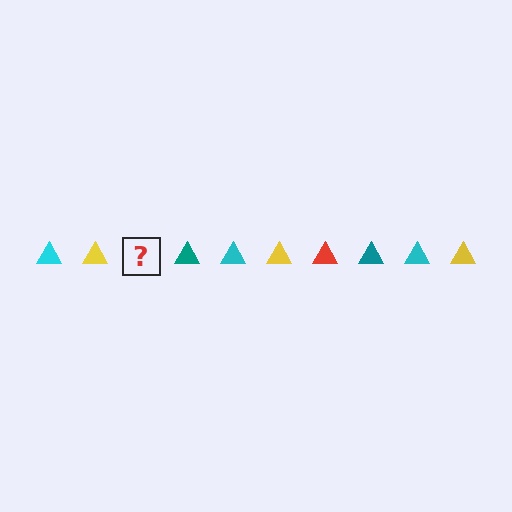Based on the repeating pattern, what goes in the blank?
The blank should be a red triangle.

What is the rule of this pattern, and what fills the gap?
The rule is that the pattern cycles through cyan, yellow, red, teal triangles. The gap should be filled with a red triangle.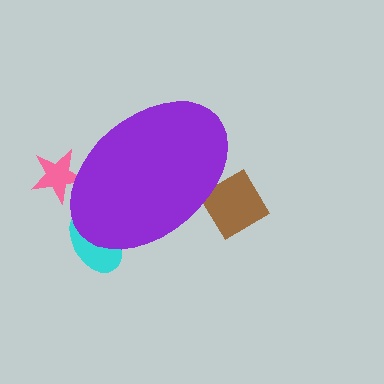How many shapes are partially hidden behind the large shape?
3 shapes are partially hidden.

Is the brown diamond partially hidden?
Yes, the brown diamond is partially hidden behind the purple ellipse.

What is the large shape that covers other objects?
A purple ellipse.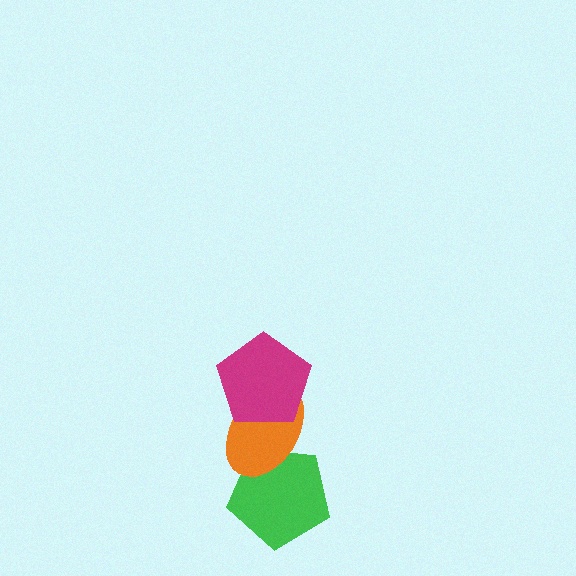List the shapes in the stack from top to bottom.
From top to bottom: the magenta pentagon, the orange ellipse, the green pentagon.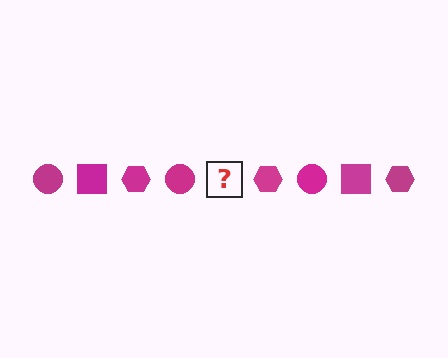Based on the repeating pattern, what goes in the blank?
The blank should be a magenta square.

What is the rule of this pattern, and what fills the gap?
The rule is that the pattern cycles through circle, square, hexagon shapes in magenta. The gap should be filled with a magenta square.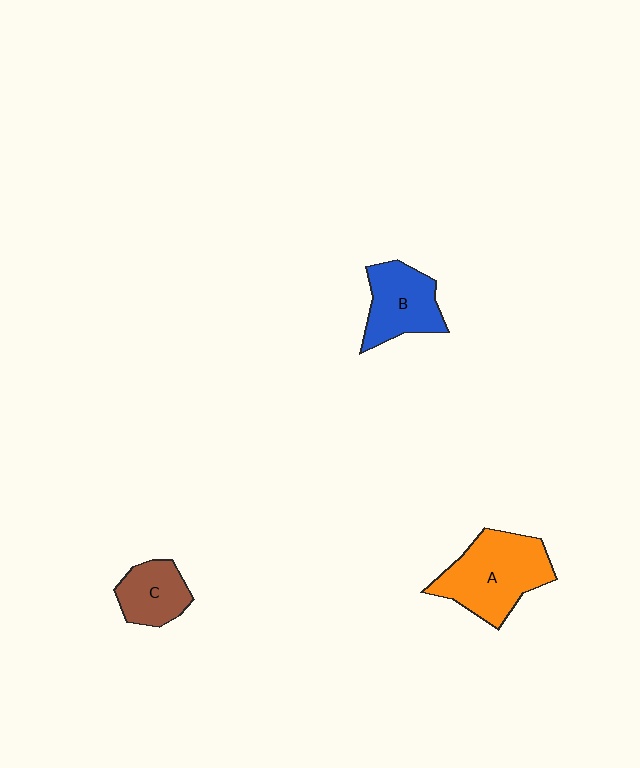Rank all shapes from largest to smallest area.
From largest to smallest: A (orange), B (blue), C (brown).